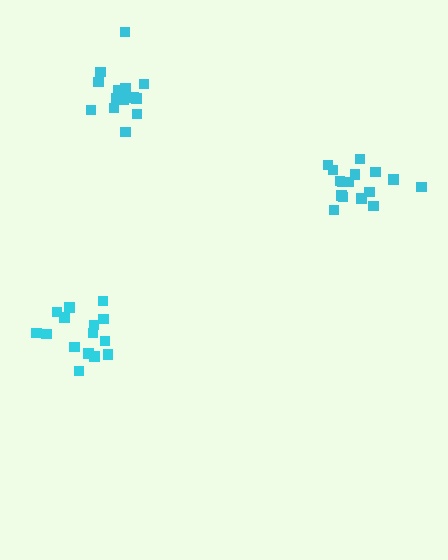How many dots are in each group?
Group 1: 16 dots, Group 2: 15 dots, Group 3: 17 dots (48 total).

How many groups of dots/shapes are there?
There are 3 groups.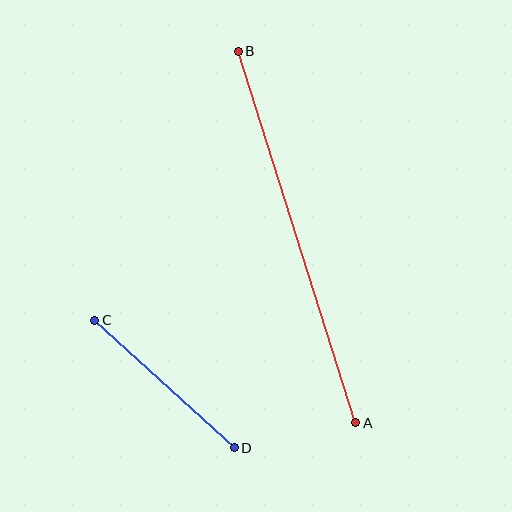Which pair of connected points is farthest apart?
Points A and B are farthest apart.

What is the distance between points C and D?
The distance is approximately 189 pixels.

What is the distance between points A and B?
The distance is approximately 390 pixels.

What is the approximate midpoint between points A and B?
The midpoint is at approximately (297, 237) pixels.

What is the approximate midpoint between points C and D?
The midpoint is at approximately (165, 384) pixels.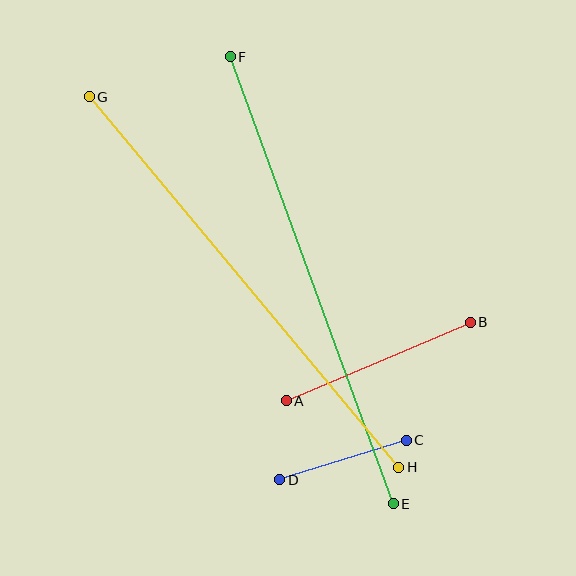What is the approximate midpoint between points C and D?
The midpoint is at approximately (343, 460) pixels.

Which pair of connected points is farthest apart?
Points G and H are farthest apart.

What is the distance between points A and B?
The distance is approximately 200 pixels.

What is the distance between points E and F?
The distance is approximately 476 pixels.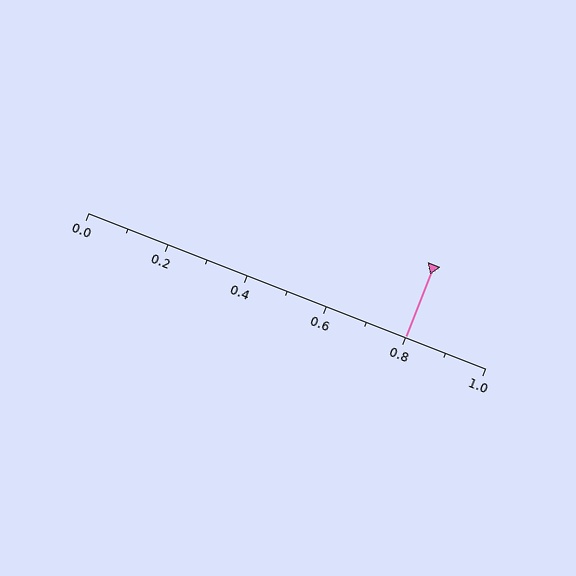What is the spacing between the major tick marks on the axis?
The major ticks are spaced 0.2 apart.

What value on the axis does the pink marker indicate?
The marker indicates approximately 0.8.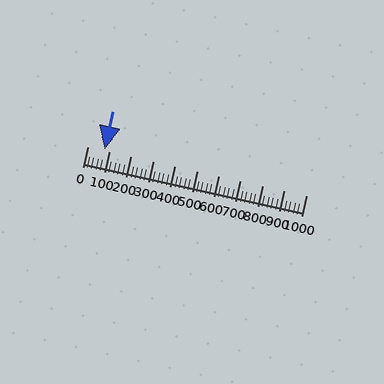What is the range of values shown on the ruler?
The ruler shows values from 0 to 1000.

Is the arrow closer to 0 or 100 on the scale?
The arrow is closer to 100.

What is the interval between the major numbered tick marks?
The major tick marks are spaced 100 units apart.